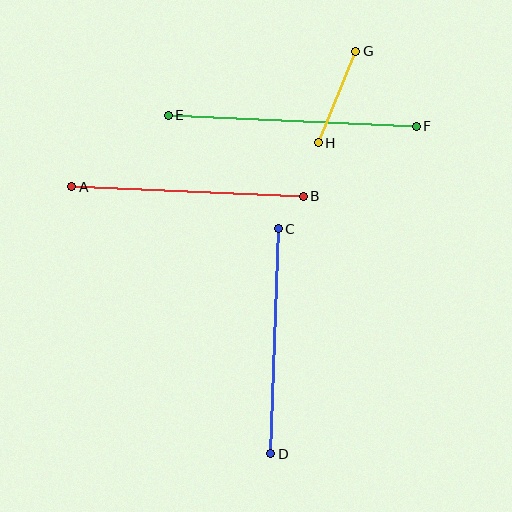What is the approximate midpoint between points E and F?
The midpoint is at approximately (292, 121) pixels.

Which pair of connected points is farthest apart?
Points E and F are farthest apart.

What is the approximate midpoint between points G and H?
The midpoint is at approximately (337, 97) pixels.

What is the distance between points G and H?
The distance is approximately 99 pixels.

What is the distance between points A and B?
The distance is approximately 232 pixels.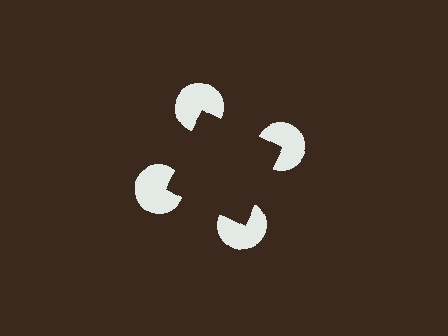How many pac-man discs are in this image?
There are 4 — one at each vertex of the illusory square.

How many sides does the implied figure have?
4 sides.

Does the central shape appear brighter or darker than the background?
It typically appears slightly darker than the background, even though no actual brightness change is drawn.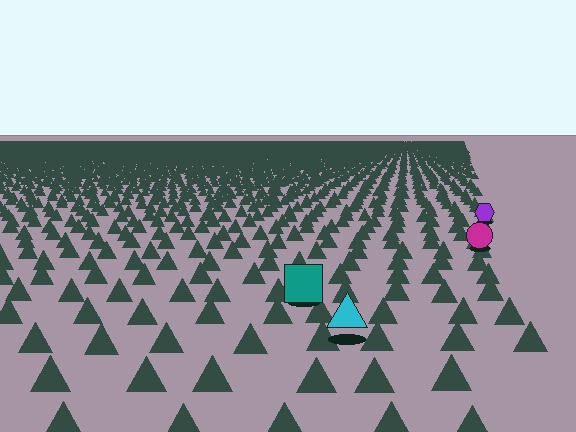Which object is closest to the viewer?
The cyan triangle is closest. The texture marks near it are larger and more spread out.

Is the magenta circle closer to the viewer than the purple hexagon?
Yes. The magenta circle is closer — you can tell from the texture gradient: the ground texture is coarser near it.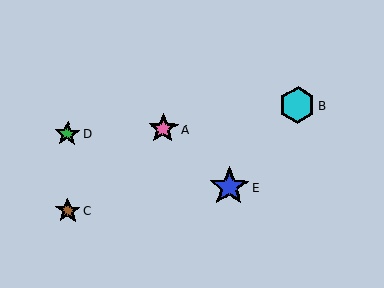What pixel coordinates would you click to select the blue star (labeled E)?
Click at (229, 187) to select the blue star E.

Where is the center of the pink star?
The center of the pink star is at (163, 129).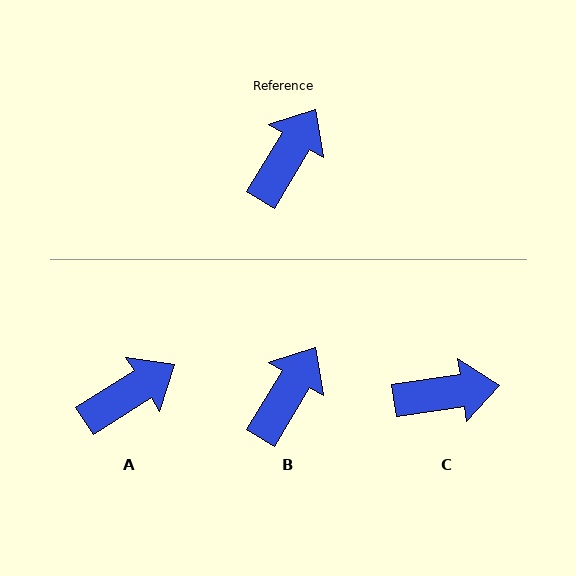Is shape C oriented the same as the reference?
No, it is off by about 51 degrees.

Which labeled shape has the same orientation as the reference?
B.